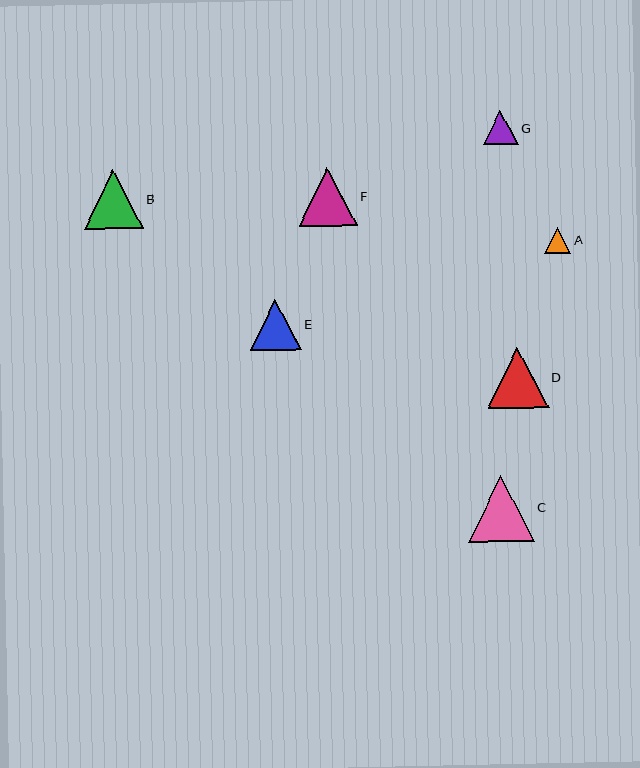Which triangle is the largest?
Triangle C is the largest with a size of approximately 66 pixels.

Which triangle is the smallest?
Triangle A is the smallest with a size of approximately 26 pixels.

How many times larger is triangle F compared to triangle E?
Triangle F is approximately 1.1 times the size of triangle E.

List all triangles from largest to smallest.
From largest to smallest: C, D, B, F, E, G, A.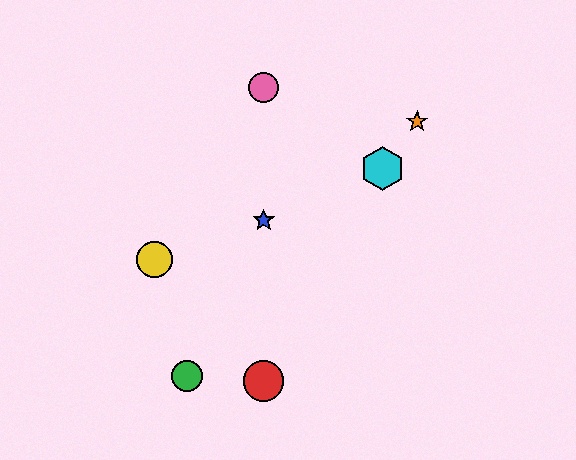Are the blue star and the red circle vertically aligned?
Yes, both are at x≈264.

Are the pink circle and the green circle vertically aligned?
No, the pink circle is at x≈264 and the green circle is at x≈187.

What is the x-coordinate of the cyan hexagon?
The cyan hexagon is at x≈383.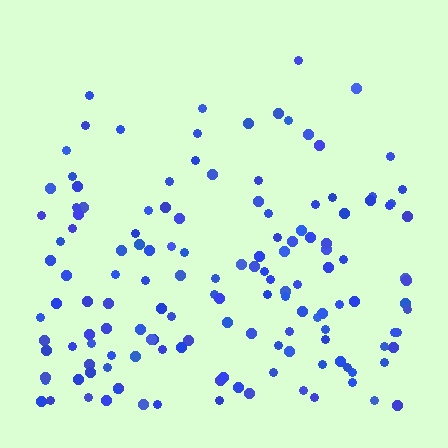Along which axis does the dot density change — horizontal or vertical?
Vertical.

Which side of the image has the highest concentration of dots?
The bottom.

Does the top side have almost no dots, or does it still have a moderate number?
Still a moderate number, just noticeably fewer than the bottom.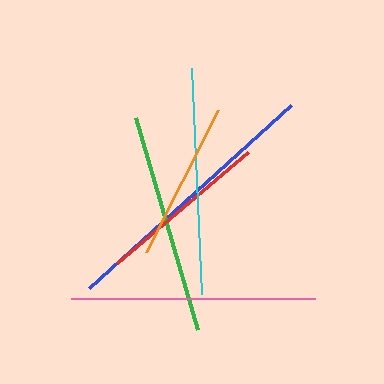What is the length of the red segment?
The red segment is approximately 172 pixels long.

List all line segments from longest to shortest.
From longest to shortest: blue, pink, cyan, green, red, orange.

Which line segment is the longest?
The blue line is the longest at approximately 272 pixels.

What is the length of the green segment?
The green segment is approximately 220 pixels long.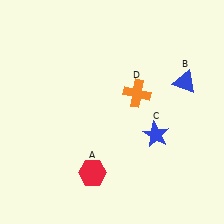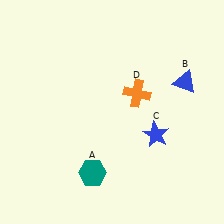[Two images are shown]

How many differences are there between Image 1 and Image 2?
There is 1 difference between the two images.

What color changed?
The hexagon (A) changed from red in Image 1 to teal in Image 2.